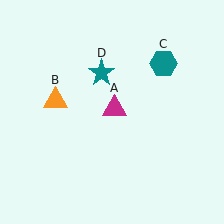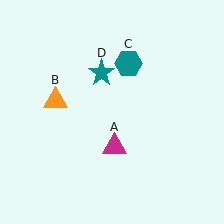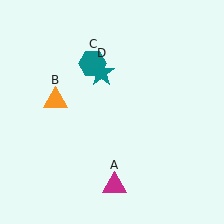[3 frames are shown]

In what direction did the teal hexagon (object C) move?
The teal hexagon (object C) moved left.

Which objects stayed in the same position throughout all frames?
Orange triangle (object B) and teal star (object D) remained stationary.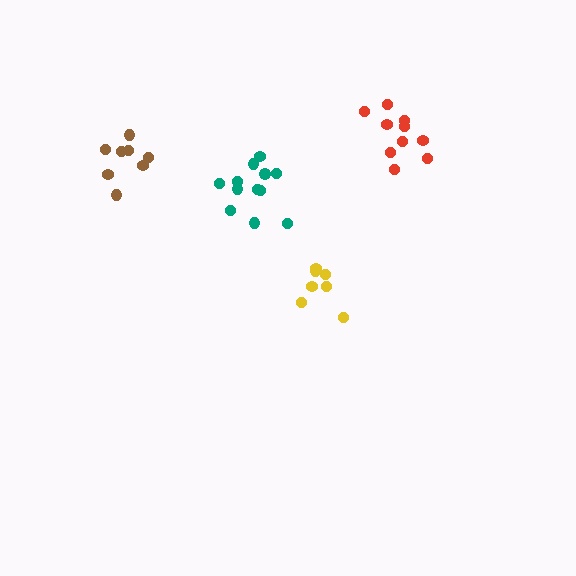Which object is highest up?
The red cluster is topmost.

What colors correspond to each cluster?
The clusters are colored: brown, teal, red, yellow.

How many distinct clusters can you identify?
There are 4 distinct clusters.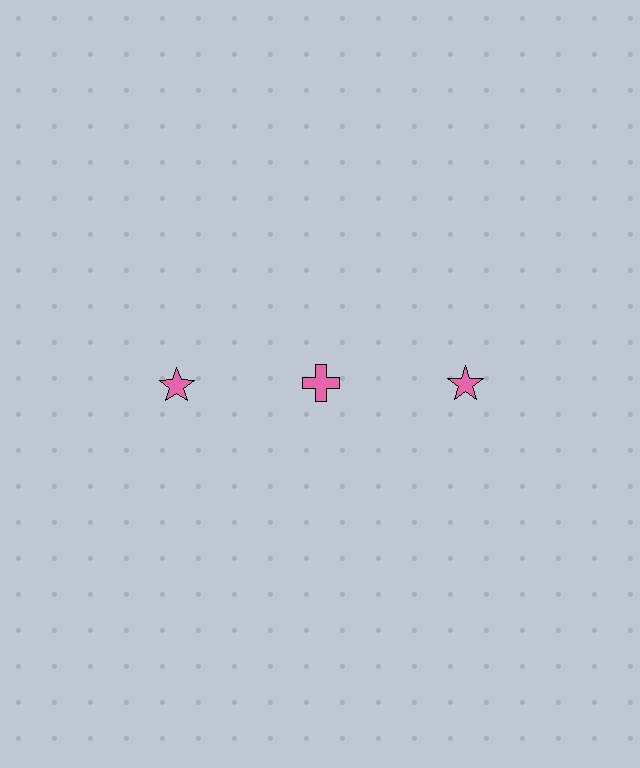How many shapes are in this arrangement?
There are 3 shapes arranged in a grid pattern.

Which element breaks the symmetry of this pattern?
The pink cross in the top row, second from left column breaks the symmetry. All other shapes are pink stars.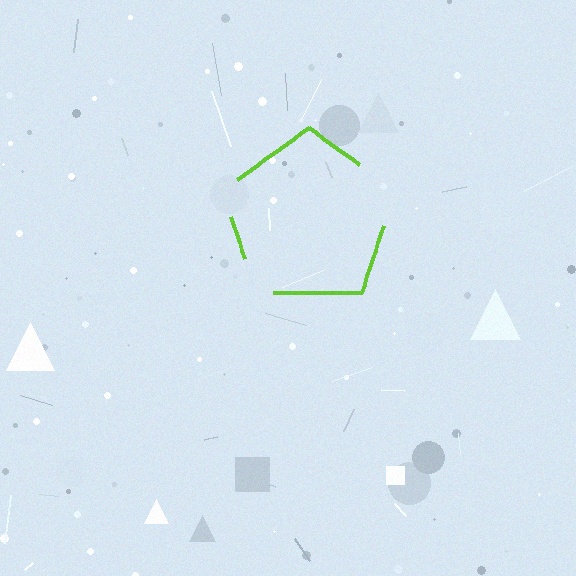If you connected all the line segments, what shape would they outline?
They would outline a pentagon.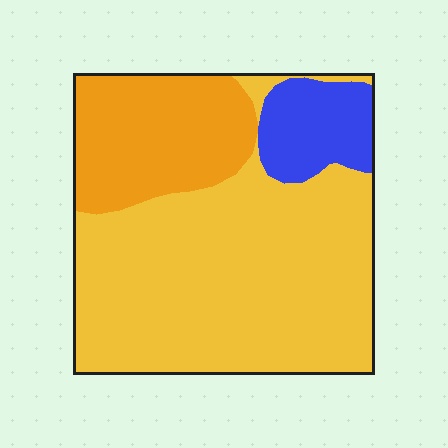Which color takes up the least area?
Blue, at roughly 10%.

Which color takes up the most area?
Yellow, at roughly 65%.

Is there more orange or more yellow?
Yellow.